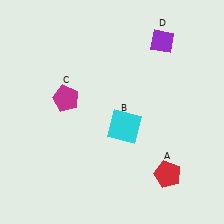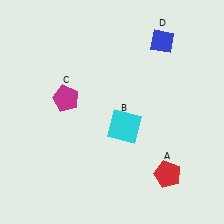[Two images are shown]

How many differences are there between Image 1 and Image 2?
There is 1 difference between the two images.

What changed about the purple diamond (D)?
In Image 1, D is purple. In Image 2, it changed to blue.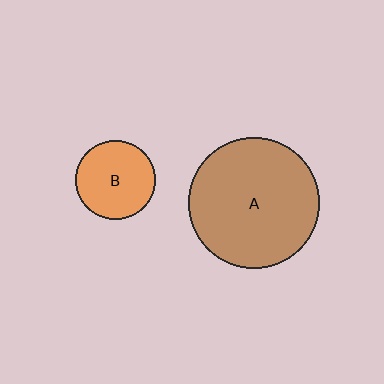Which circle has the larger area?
Circle A (brown).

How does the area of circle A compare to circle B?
Approximately 2.7 times.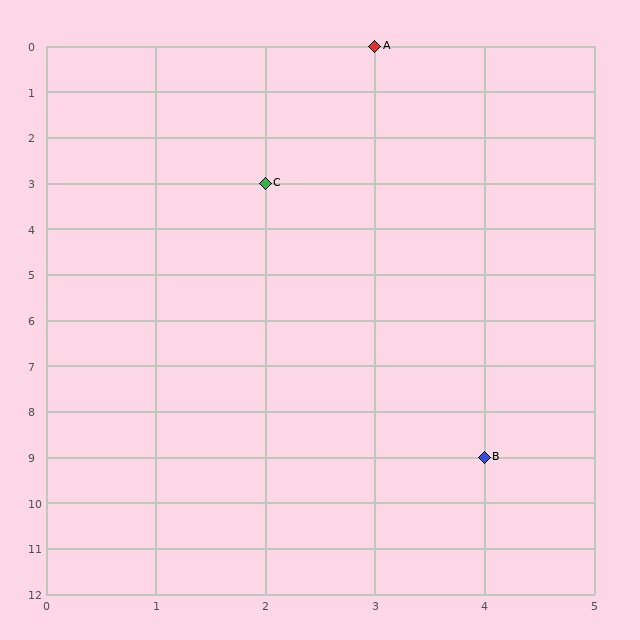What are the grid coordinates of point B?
Point B is at grid coordinates (4, 9).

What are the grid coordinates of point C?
Point C is at grid coordinates (2, 3).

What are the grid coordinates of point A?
Point A is at grid coordinates (3, 0).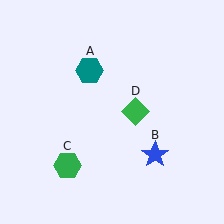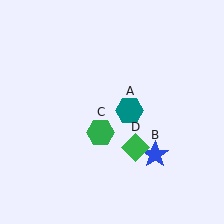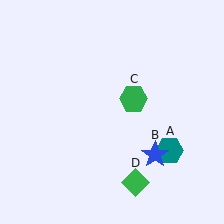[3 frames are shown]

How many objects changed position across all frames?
3 objects changed position: teal hexagon (object A), green hexagon (object C), green diamond (object D).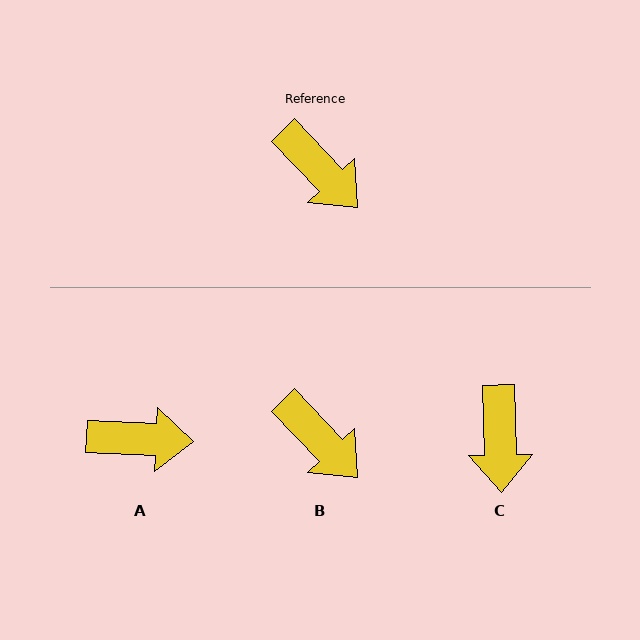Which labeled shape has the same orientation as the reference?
B.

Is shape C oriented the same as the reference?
No, it is off by about 42 degrees.